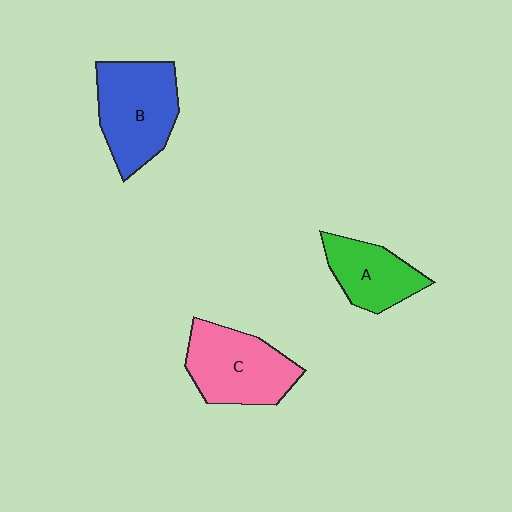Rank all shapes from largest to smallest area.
From largest to smallest: B (blue), C (pink), A (green).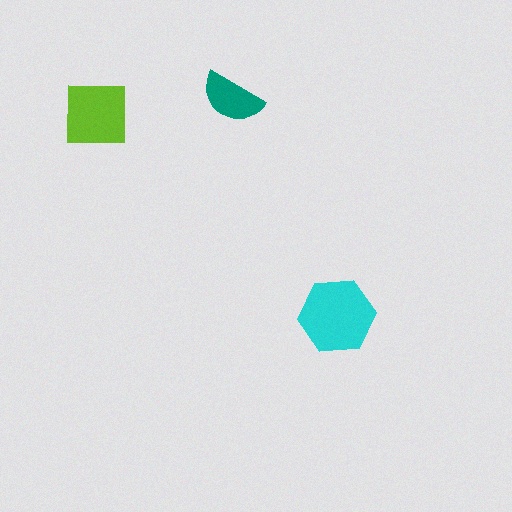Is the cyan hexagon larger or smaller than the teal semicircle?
Larger.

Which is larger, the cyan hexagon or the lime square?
The cyan hexagon.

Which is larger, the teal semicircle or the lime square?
The lime square.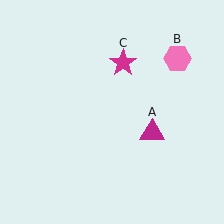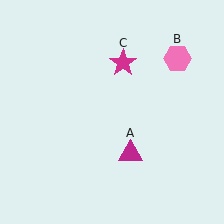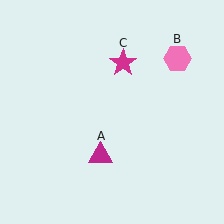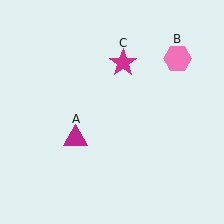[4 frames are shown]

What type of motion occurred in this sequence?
The magenta triangle (object A) rotated clockwise around the center of the scene.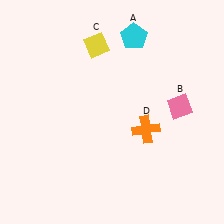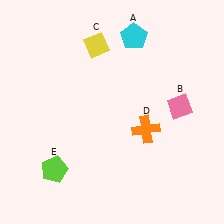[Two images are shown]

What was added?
A lime pentagon (E) was added in Image 2.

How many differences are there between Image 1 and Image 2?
There is 1 difference between the two images.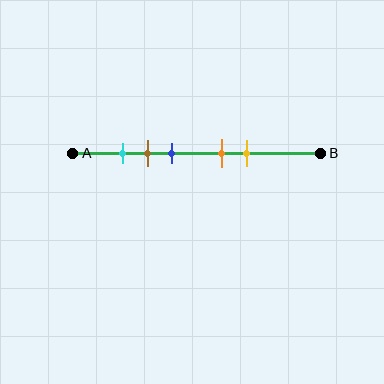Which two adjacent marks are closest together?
The cyan and brown marks are the closest adjacent pair.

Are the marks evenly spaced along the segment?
No, the marks are not evenly spaced.